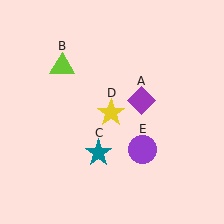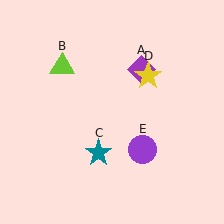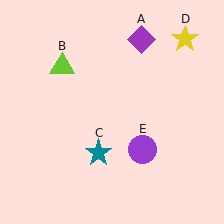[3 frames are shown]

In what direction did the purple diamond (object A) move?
The purple diamond (object A) moved up.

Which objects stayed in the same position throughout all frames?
Lime triangle (object B) and teal star (object C) and purple circle (object E) remained stationary.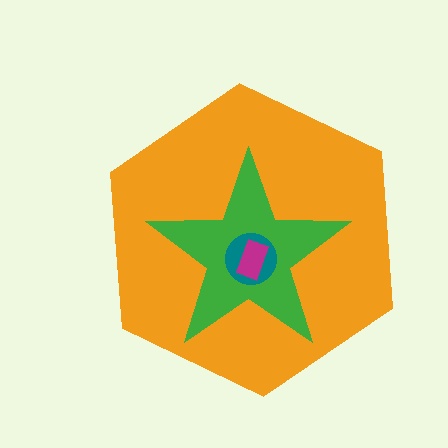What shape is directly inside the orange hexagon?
The green star.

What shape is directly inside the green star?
The teal circle.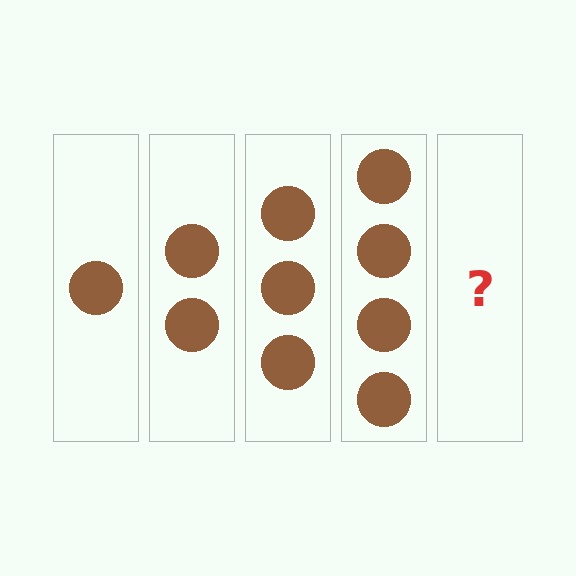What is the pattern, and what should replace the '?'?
The pattern is that each step adds one more circle. The '?' should be 5 circles.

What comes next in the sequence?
The next element should be 5 circles.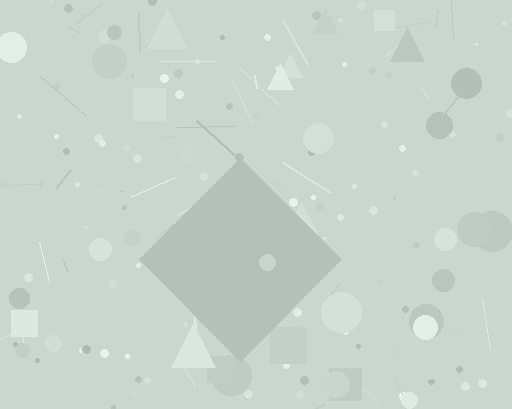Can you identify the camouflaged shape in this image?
The camouflaged shape is a diamond.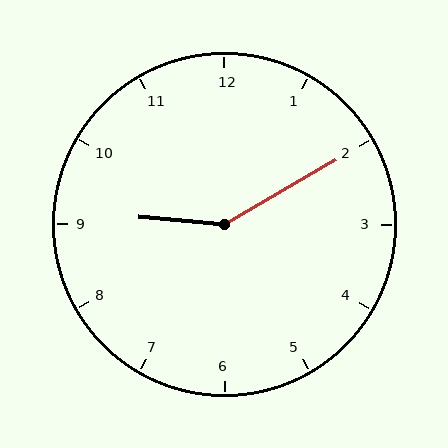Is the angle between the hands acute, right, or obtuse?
It is obtuse.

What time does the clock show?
9:10.